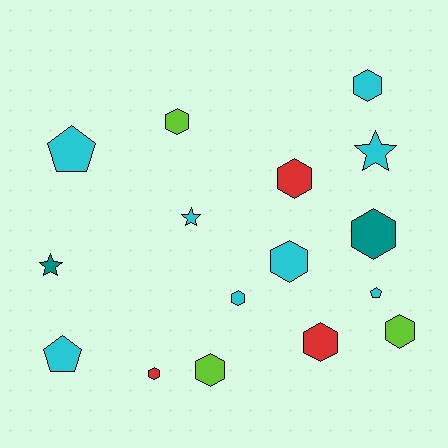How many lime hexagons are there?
There are 3 lime hexagons.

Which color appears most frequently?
Cyan, with 8 objects.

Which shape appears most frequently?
Hexagon, with 10 objects.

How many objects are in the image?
There are 16 objects.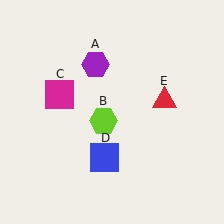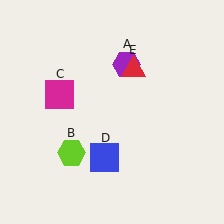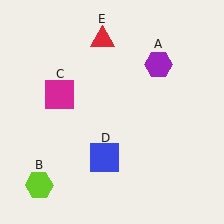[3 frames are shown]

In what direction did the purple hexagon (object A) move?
The purple hexagon (object A) moved right.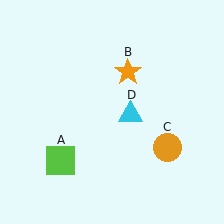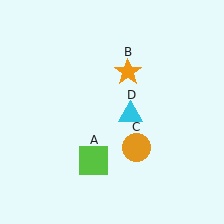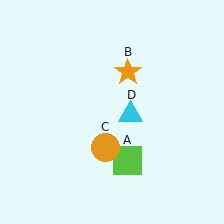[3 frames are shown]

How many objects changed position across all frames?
2 objects changed position: lime square (object A), orange circle (object C).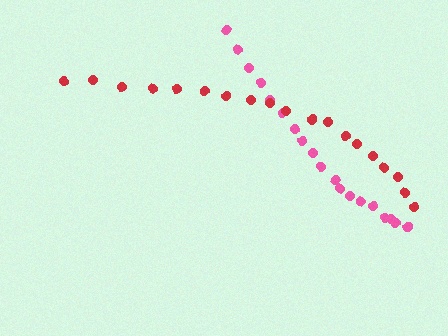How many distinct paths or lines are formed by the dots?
There are 2 distinct paths.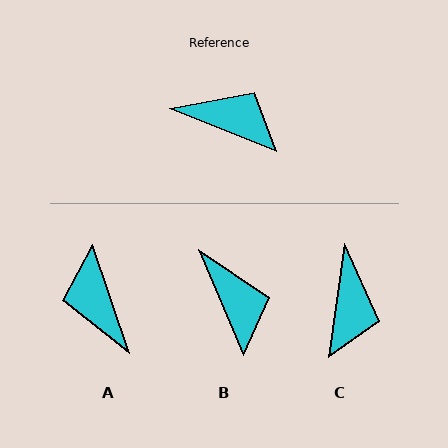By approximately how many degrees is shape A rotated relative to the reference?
Approximately 131 degrees counter-clockwise.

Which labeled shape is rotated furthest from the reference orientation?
A, about 131 degrees away.